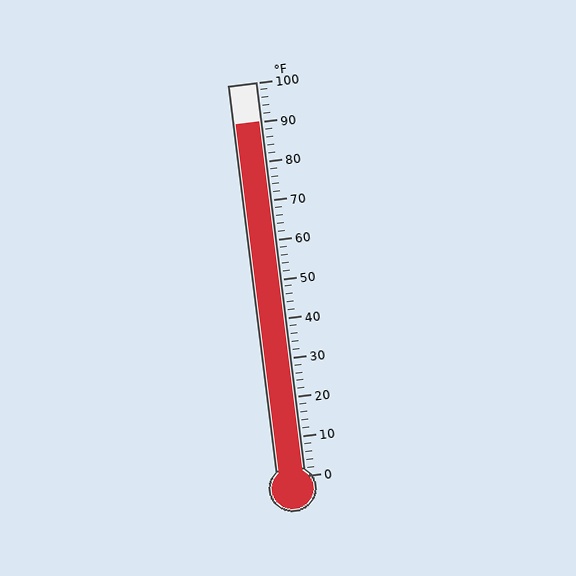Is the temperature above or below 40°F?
The temperature is above 40°F.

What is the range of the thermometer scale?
The thermometer scale ranges from 0°F to 100°F.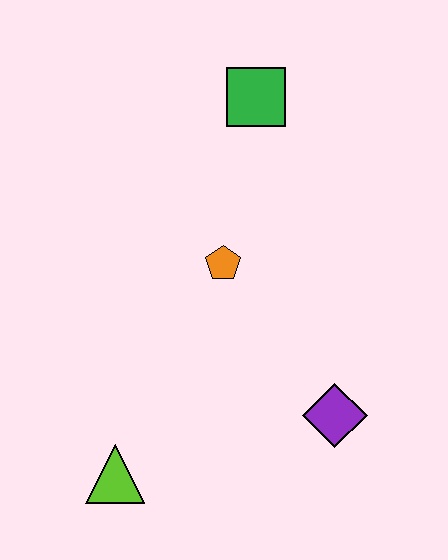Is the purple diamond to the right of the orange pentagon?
Yes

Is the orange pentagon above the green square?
No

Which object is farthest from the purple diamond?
The green square is farthest from the purple diamond.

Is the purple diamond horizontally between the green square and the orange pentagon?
No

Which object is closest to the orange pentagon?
The green square is closest to the orange pentagon.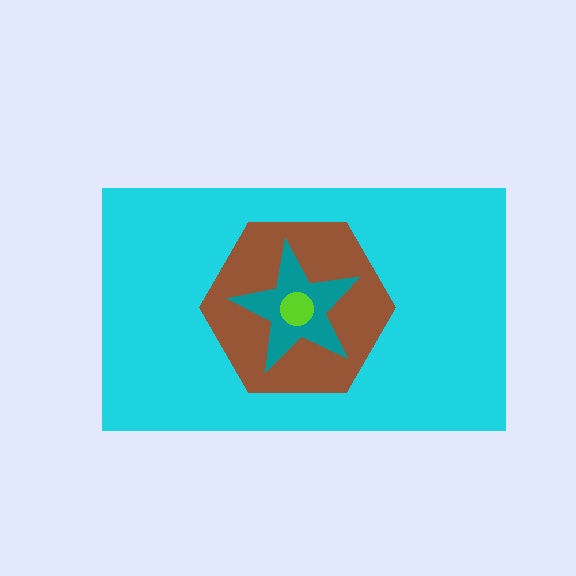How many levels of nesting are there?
4.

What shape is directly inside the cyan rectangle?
The brown hexagon.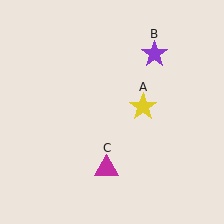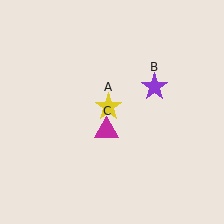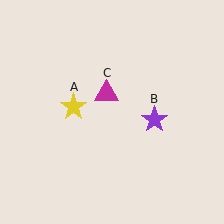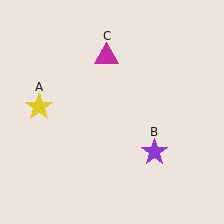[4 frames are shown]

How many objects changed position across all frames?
3 objects changed position: yellow star (object A), purple star (object B), magenta triangle (object C).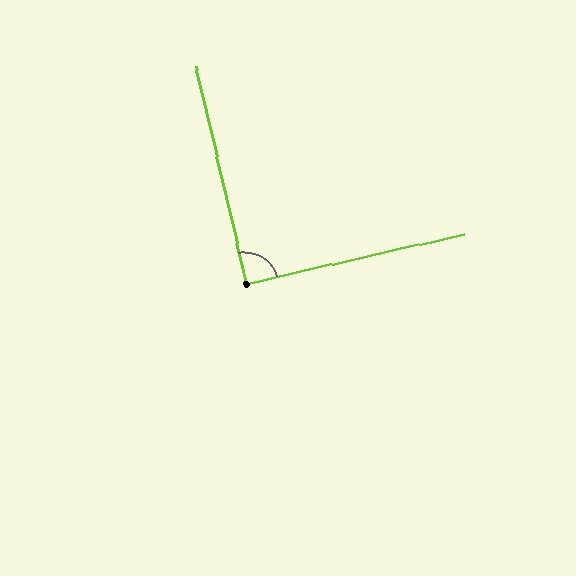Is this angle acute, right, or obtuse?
It is approximately a right angle.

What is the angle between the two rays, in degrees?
Approximately 90 degrees.